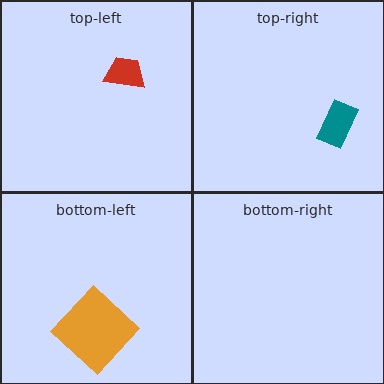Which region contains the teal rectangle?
The top-right region.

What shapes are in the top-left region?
The red trapezoid.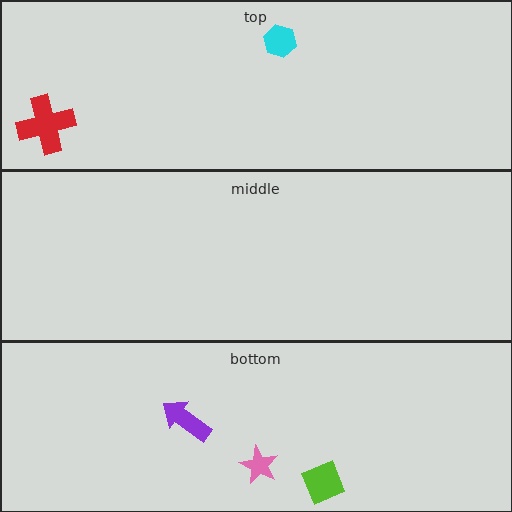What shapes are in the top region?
The red cross, the cyan hexagon.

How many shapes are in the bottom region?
3.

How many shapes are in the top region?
2.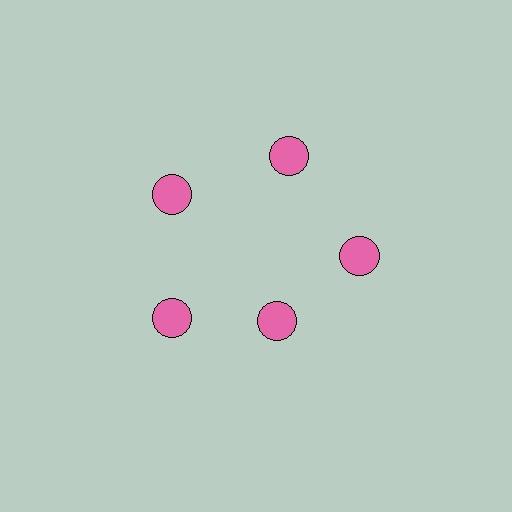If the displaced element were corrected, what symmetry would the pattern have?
It would have 5-fold rotational symmetry — the pattern would map onto itself every 72 degrees.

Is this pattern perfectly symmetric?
No. The 5 pink circles are arranged in a ring, but one element near the 5 o'clock position is pulled inward toward the center, breaking the 5-fold rotational symmetry.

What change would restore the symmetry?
The symmetry would be restored by moving it outward, back onto the ring so that all 5 circles sit at equal angles and equal distance from the center.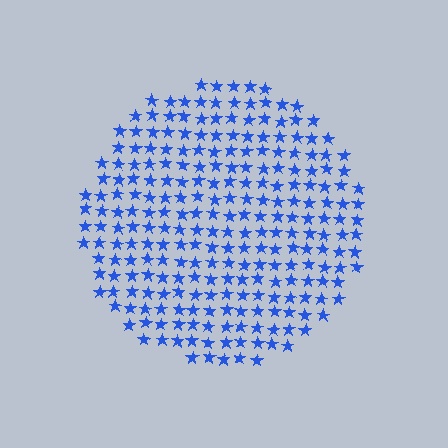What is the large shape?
The large shape is a circle.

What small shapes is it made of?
It is made of small stars.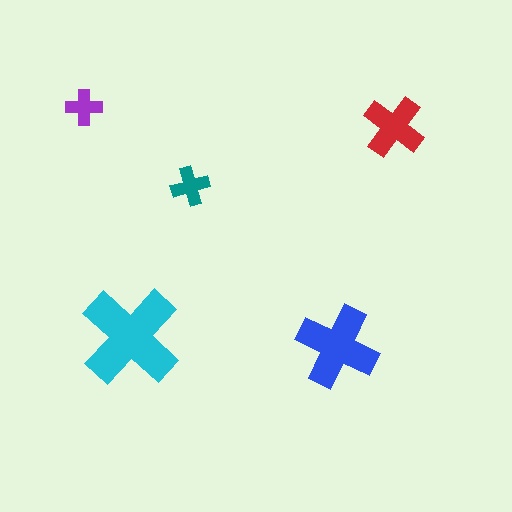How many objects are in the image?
There are 5 objects in the image.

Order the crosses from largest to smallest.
the cyan one, the blue one, the red one, the teal one, the purple one.